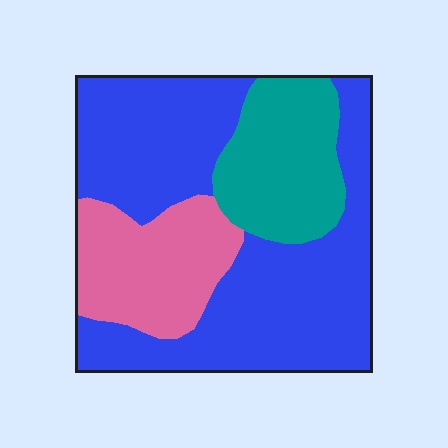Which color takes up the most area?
Blue, at roughly 60%.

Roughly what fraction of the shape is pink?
Pink takes up between a sixth and a third of the shape.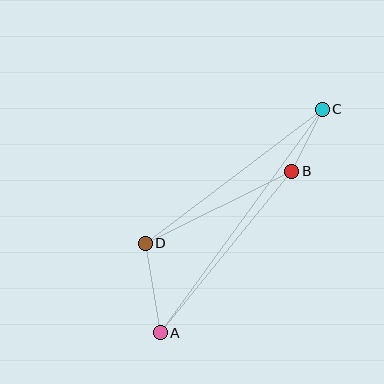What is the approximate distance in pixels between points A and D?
The distance between A and D is approximately 91 pixels.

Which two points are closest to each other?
Points B and C are closest to each other.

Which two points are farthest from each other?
Points A and C are farthest from each other.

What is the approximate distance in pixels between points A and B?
The distance between A and B is approximately 208 pixels.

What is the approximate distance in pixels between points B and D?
The distance between B and D is approximately 163 pixels.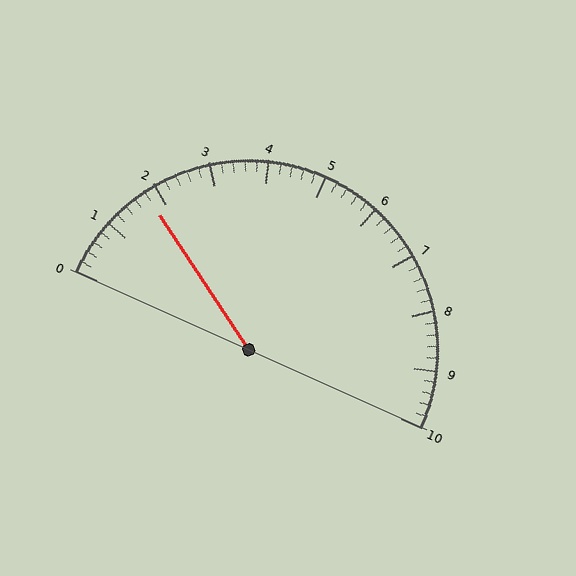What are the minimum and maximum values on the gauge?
The gauge ranges from 0 to 10.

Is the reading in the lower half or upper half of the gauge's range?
The reading is in the lower half of the range (0 to 10).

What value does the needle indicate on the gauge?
The needle indicates approximately 1.8.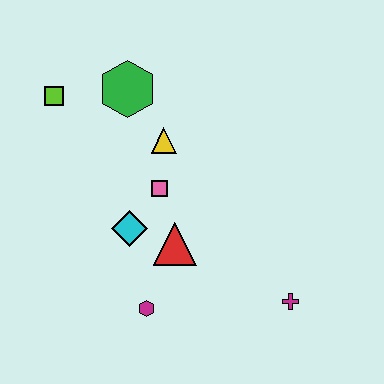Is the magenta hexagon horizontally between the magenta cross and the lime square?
Yes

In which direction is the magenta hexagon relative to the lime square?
The magenta hexagon is below the lime square.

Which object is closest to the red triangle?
The cyan diamond is closest to the red triangle.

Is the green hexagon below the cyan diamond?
No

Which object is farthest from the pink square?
The magenta cross is farthest from the pink square.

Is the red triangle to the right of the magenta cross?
No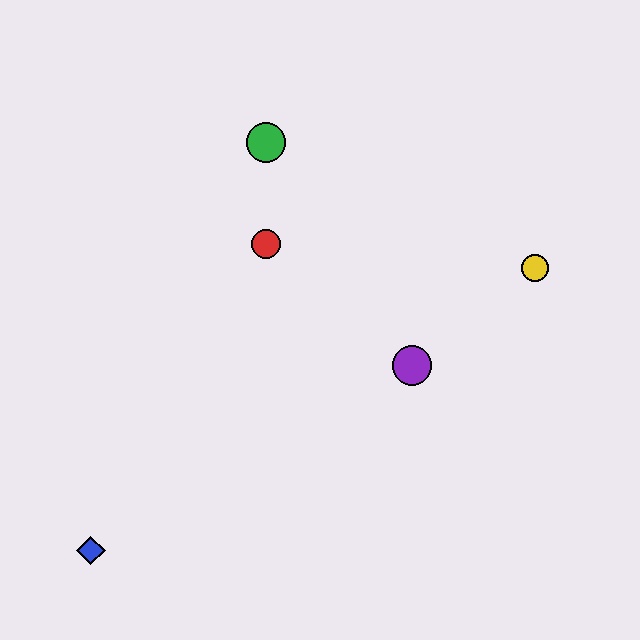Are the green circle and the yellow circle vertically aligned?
No, the green circle is at x≈266 and the yellow circle is at x≈535.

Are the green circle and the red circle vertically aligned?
Yes, both are at x≈266.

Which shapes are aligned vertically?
The red circle, the green circle are aligned vertically.